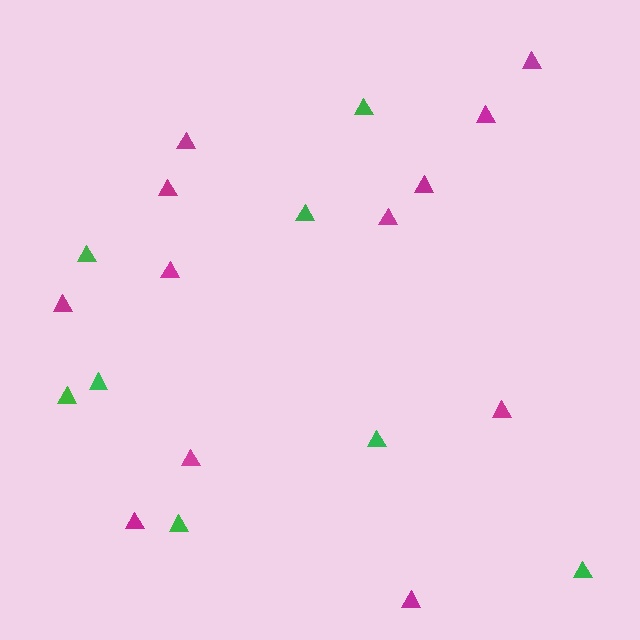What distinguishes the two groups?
There are 2 groups: one group of green triangles (8) and one group of magenta triangles (12).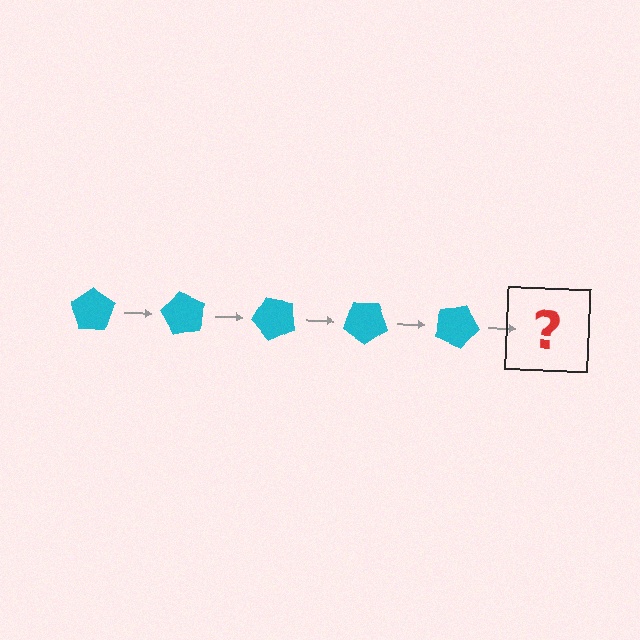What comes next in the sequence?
The next element should be a cyan pentagon rotated 300 degrees.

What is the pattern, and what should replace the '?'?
The pattern is that the pentagon rotates 60 degrees each step. The '?' should be a cyan pentagon rotated 300 degrees.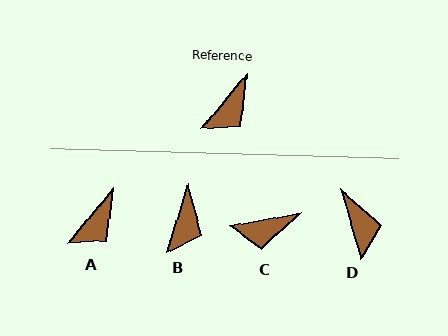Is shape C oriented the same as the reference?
No, it is off by about 40 degrees.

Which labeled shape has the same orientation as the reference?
A.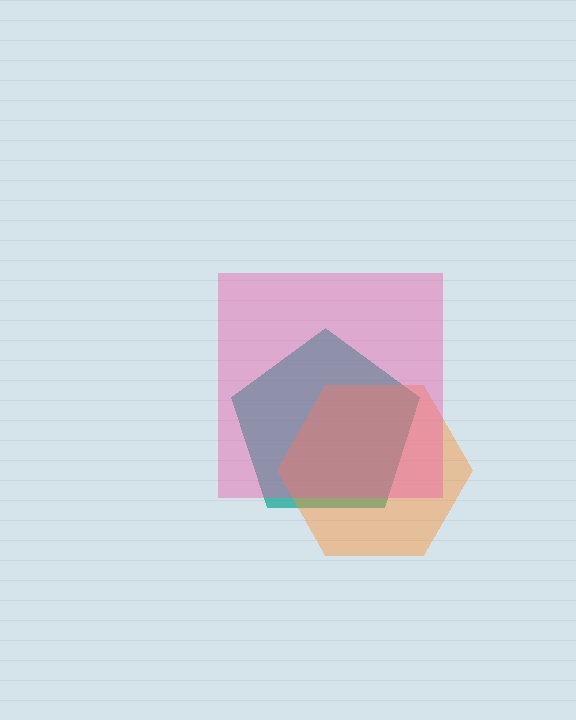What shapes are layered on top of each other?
The layered shapes are: a teal pentagon, an orange hexagon, a pink square.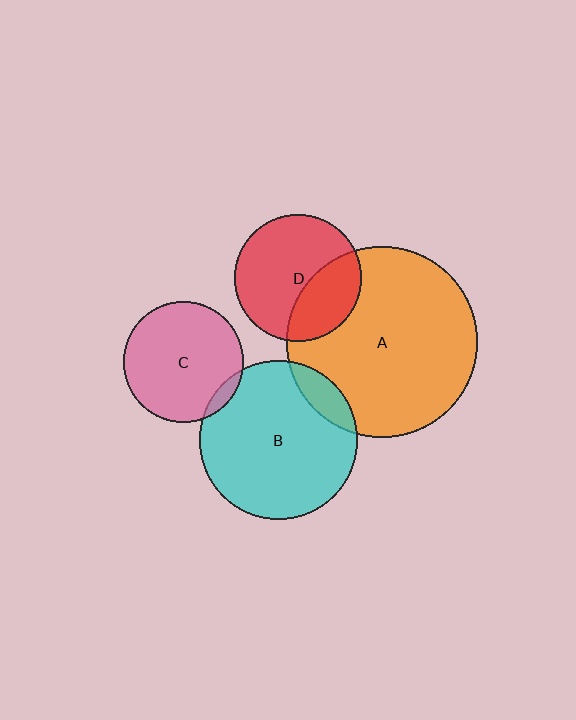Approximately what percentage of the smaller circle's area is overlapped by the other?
Approximately 35%.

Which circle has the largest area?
Circle A (orange).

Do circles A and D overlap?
Yes.